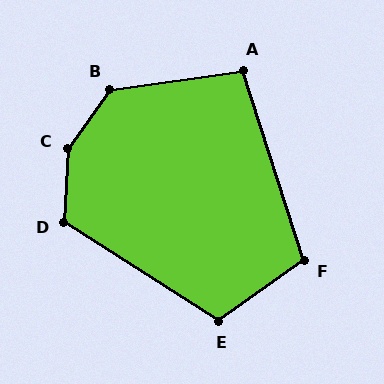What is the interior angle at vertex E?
Approximately 112 degrees (obtuse).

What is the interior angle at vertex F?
Approximately 107 degrees (obtuse).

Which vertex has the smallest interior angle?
A, at approximately 100 degrees.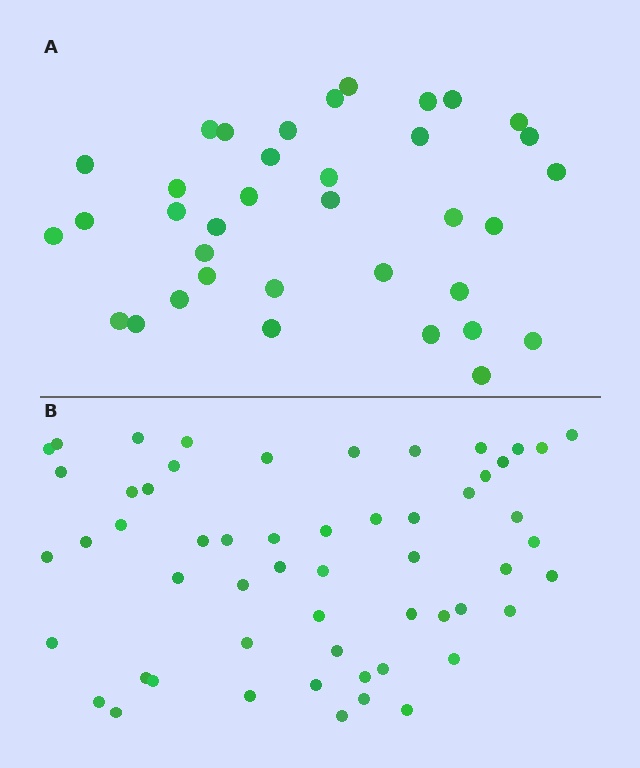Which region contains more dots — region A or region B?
Region B (the bottom region) has more dots.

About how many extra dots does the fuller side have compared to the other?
Region B has approximately 20 more dots than region A.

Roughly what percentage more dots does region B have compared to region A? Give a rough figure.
About 55% more.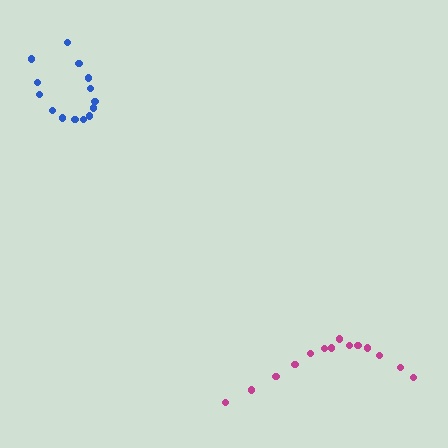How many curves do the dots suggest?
There are 2 distinct paths.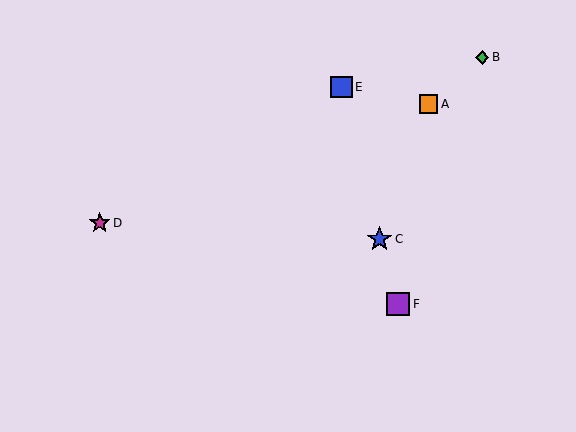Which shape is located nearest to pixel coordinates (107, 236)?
The magenta star (labeled D) at (100, 223) is nearest to that location.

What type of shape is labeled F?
Shape F is a purple square.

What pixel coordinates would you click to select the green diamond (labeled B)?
Click at (482, 57) to select the green diamond B.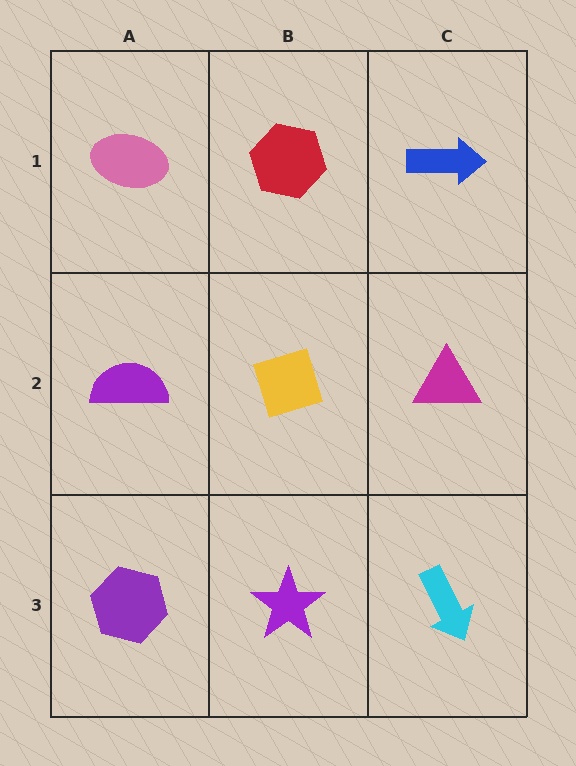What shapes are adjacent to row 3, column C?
A magenta triangle (row 2, column C), a purple star (row 3, column B).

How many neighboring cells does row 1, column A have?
2.